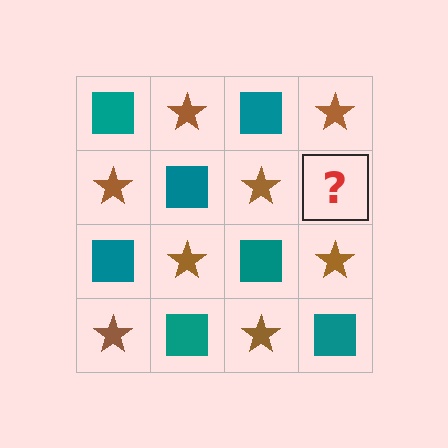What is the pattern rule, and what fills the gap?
The rule is that it alternates teal square and brown star in a checkerboard pattern. The gap should be filled with a teal square.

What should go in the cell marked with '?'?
The missing cell should contain a teal square.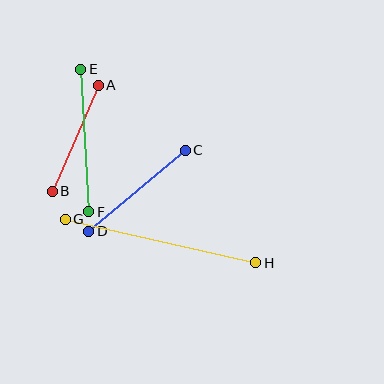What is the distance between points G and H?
The distance is approximately 196 pixels.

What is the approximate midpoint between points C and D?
The midpoint is at approximately (137, 191) pixels.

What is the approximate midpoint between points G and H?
The midpoint is at approximately (160, 241) pixels.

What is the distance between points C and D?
The distance is approximately 126 pixels.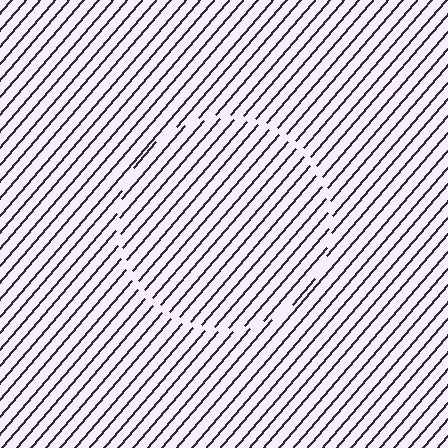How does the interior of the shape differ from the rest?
The interior of the shape contains the same grating, shifted by half a period — the contour is defined by the phase discontinuity where line-ends from the inner and outer gratings abut.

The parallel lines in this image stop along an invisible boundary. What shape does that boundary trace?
An illusory circle. The interior of the shape contains the same grating, shifted by half a period — the contour is defined by the phase discontinuity where line-ends from the inner and outer gratings abut.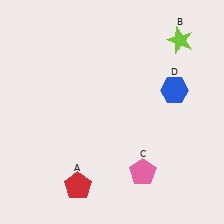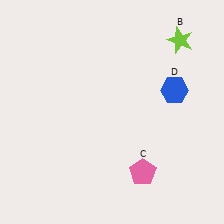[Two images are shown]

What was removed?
The red pentagon (A) was removed in Image 2.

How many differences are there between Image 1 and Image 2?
There is 1 difference between the two images.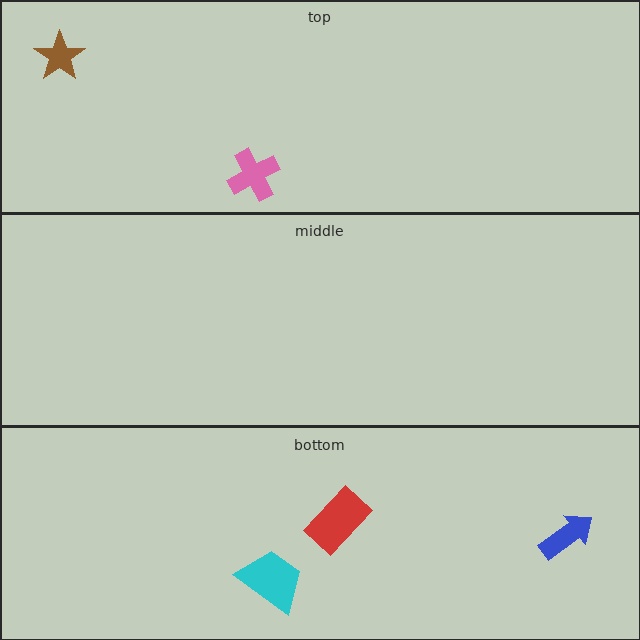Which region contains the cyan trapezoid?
The bottom region.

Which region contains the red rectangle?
The bottom region.